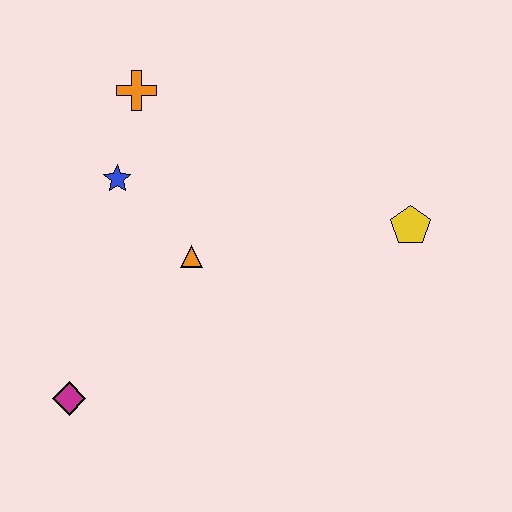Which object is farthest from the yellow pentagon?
The magenta diamond is farthest from the yellow pentagon.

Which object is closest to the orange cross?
The blue star is closest to the orange cross.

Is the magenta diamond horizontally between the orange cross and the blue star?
No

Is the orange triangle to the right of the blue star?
Yes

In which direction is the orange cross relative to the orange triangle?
The orange cross is above the orange triangle.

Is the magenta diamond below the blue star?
Yes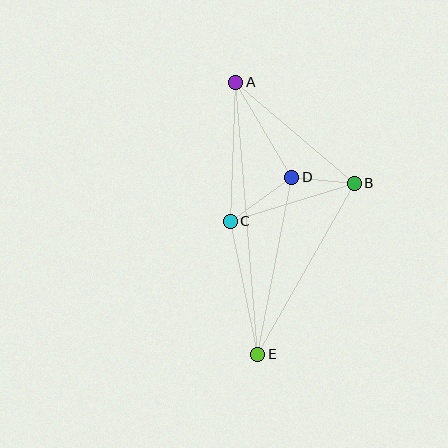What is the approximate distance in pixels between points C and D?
The distance between C and D is approximately 76 pixels.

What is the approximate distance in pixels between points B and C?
The distance between B and C is approximately 130 pixels.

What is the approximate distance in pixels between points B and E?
The distance between B and E is approximately 196 pixels.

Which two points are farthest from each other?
Points A and E are farthest from each other.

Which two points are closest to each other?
Points B and D are closest to each other.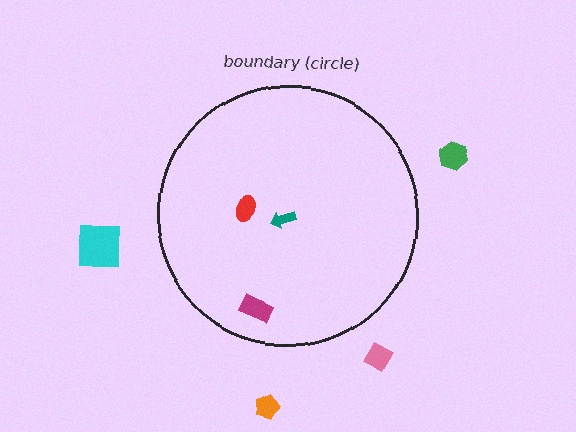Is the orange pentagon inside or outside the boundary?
Outside.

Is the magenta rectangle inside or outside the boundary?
Inside.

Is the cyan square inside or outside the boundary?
Outside.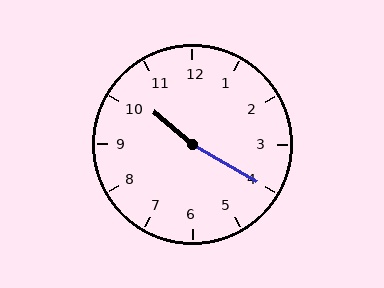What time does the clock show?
10:20.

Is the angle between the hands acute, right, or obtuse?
It is obtuse.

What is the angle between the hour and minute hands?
Approximately 170 degrees.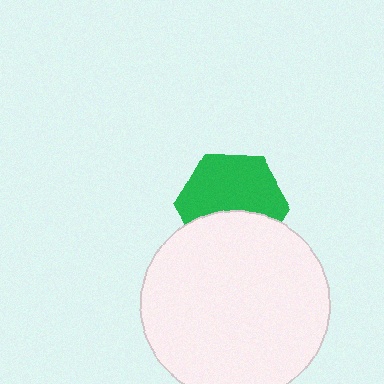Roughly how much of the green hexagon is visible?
About half of it is visible (roughly 61%).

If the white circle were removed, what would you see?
You would see the complete green hexagon.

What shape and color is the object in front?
The object in front is a white circle.